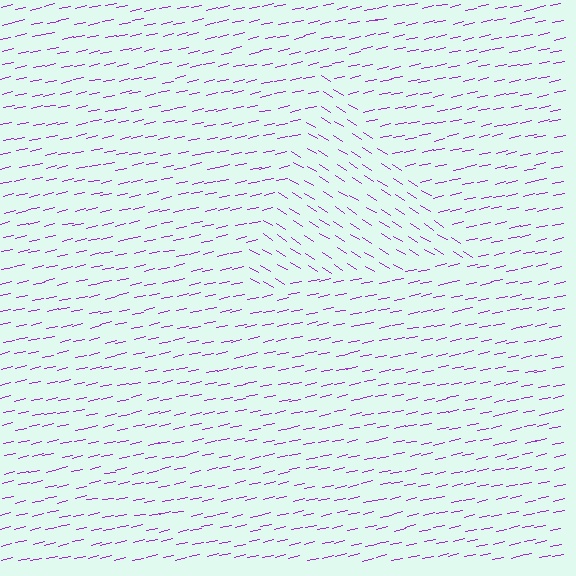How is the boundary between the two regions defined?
The boundary is defined purely by a change in line orientation (approximately 45 degrees difference). All lines are the same color and thickness.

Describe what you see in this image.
The image is filled with small purple line segments. A triangle region in the image has lines oriented differently from the surrounding lines, creating a visible texture boundary.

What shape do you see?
I see a triangle.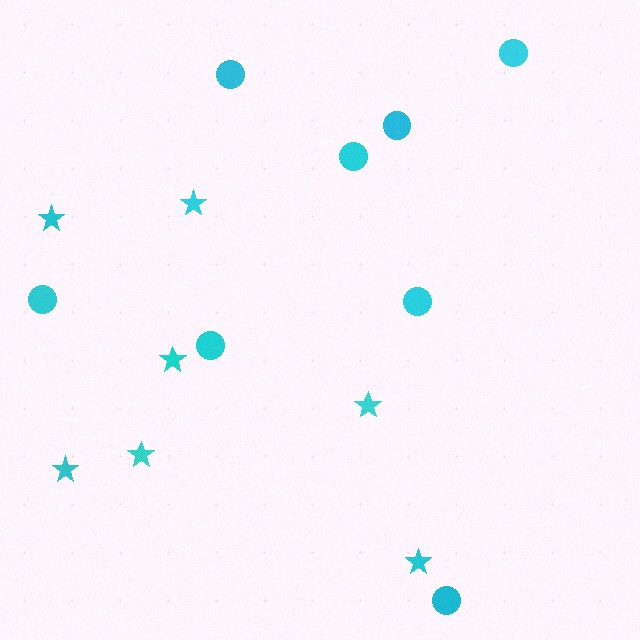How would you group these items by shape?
There are 2 groups: one group of stars (7) and one group of circles (8).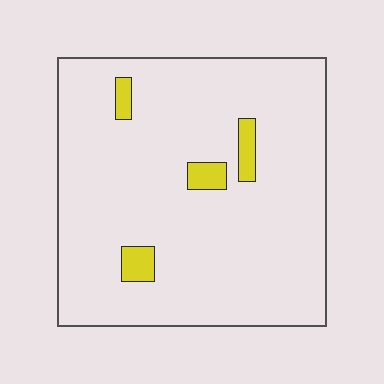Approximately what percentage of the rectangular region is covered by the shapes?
Approximately 5%.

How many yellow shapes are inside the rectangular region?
4.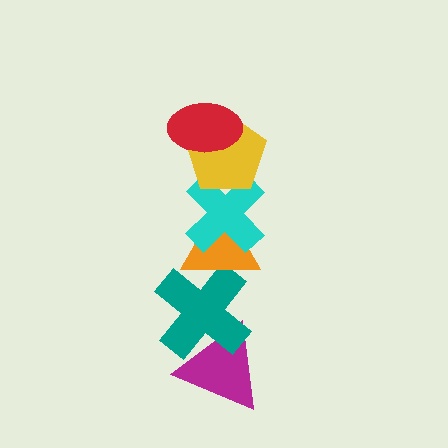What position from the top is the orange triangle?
The orange triangle is 4th from the top.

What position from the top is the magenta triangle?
The magenta triangle is 6th from the top.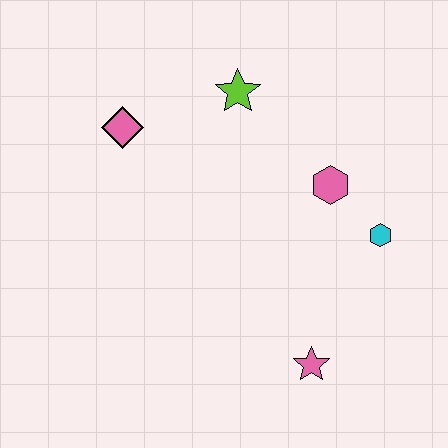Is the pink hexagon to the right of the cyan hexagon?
No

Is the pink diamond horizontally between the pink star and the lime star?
No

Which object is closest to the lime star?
The pink diamond is closest to the lime star.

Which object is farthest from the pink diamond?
The pink star is farthest from the pink diamond.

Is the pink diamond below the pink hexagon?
No